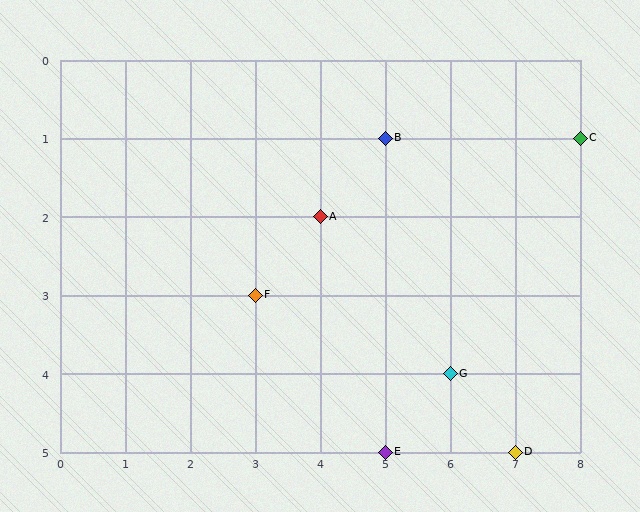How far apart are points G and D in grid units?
Points G and D are 1 column and 1 row apart (about 1.4 grid units diagonally).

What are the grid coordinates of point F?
Point F is at grid coordinates (3, 3).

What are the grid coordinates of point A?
Point A is at grid coordinates (4, 2).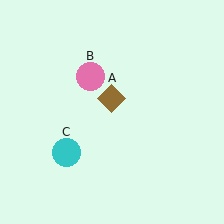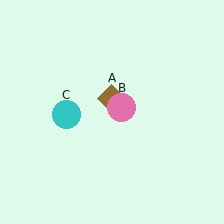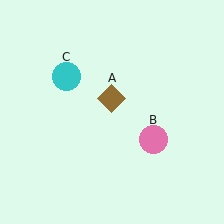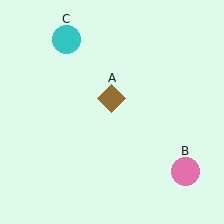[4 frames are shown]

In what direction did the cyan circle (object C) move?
The cyan circle (object C) moved up.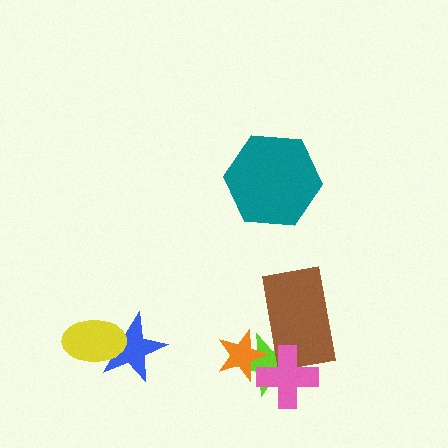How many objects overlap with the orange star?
2 objects overlap with the orange star.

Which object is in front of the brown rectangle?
The pink cross is in front of the brown rectangle.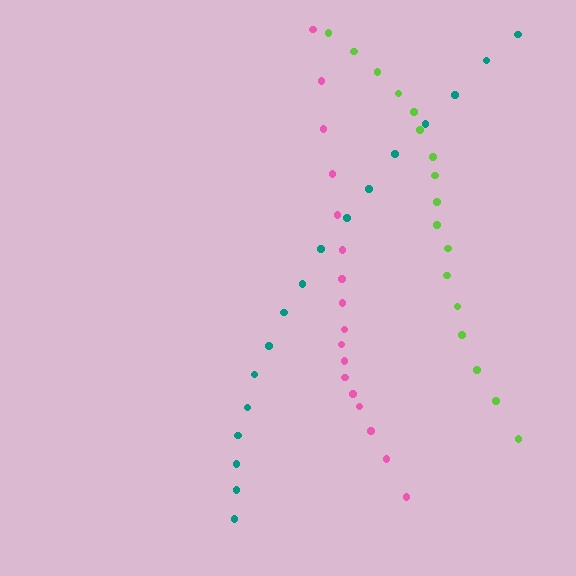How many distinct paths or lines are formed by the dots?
There are 3 distinct paths.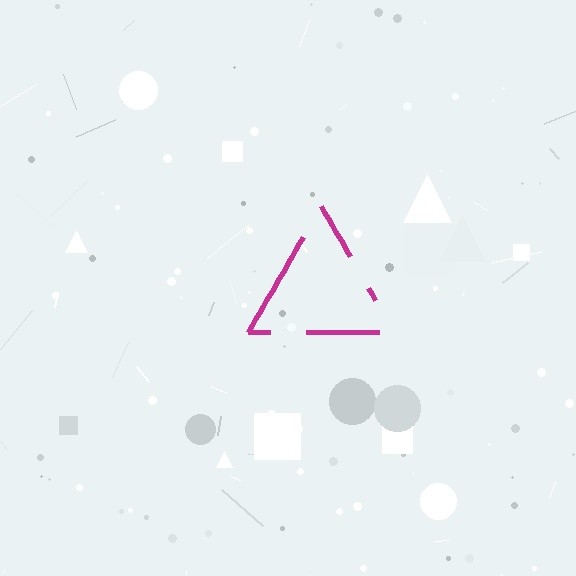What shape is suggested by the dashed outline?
The dashed outline suggests a triangle.